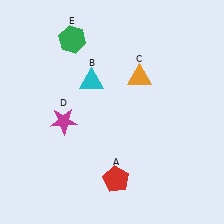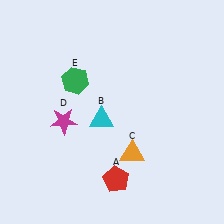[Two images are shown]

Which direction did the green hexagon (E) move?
The green hexagon (E) moved down.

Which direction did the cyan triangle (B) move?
The cyan triangle (B) moved down.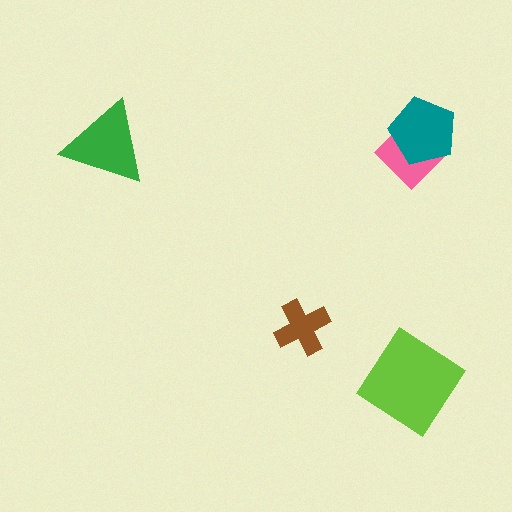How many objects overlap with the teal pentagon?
1 object overlaps with the teal pentagon.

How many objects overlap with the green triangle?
0 objects overlap with the green triangle.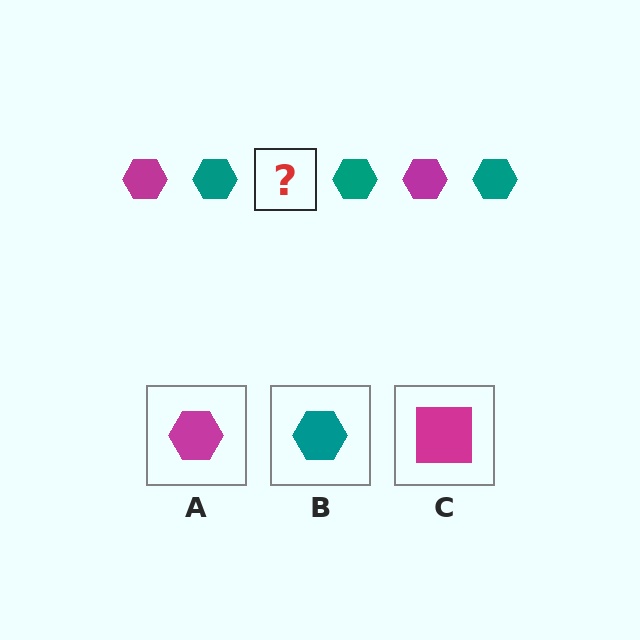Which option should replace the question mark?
Option A.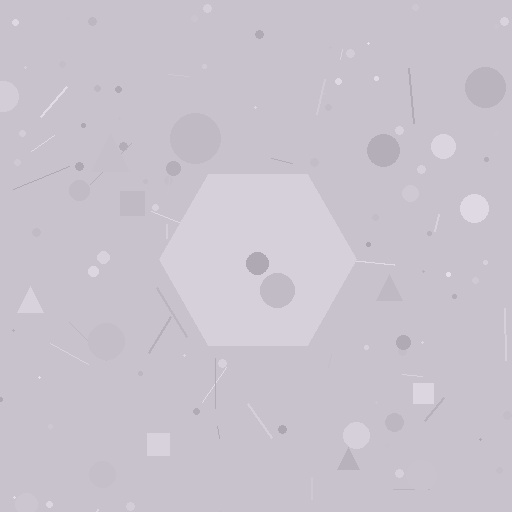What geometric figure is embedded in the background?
A hexagon is embedded in the background.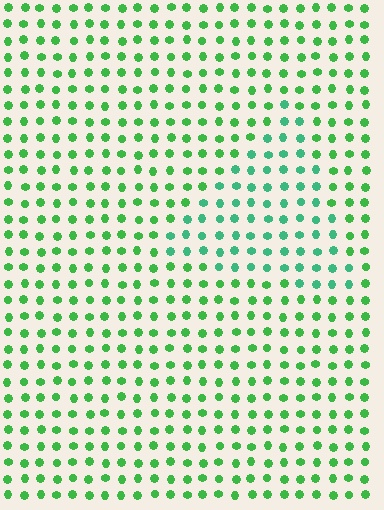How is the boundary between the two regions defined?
The boundary is defined purely by a slight shift in hue (about 28 degrees). Spacing, size, and orientation are identical on both sides.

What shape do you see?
I see a triangle.